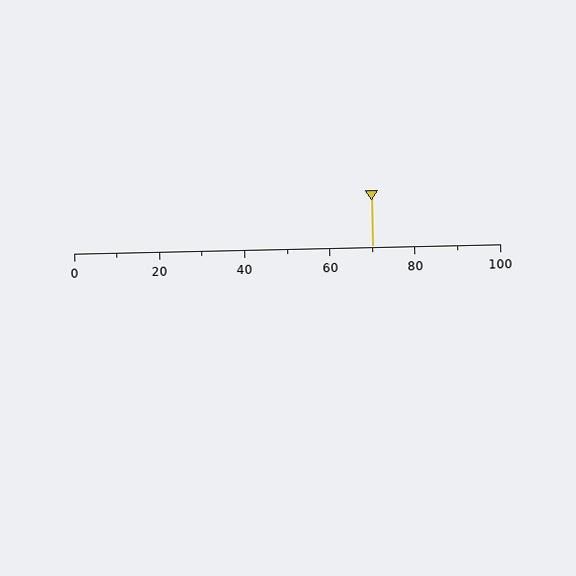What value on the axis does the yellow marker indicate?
The marker indicates approximately 70.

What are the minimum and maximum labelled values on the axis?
The axis runs from 0 to 100.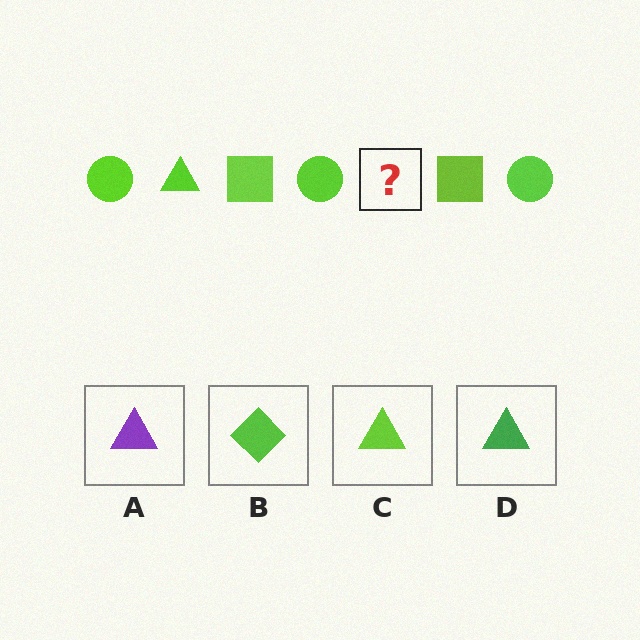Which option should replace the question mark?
Option C.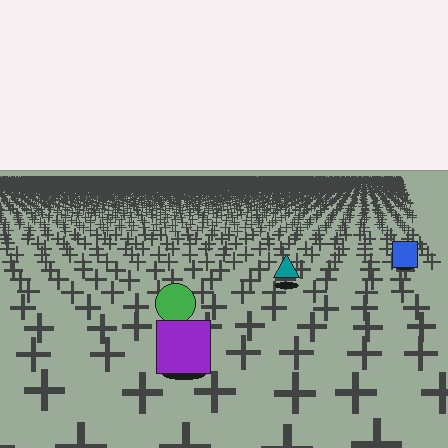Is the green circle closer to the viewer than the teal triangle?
Yes. The green circle is closer — you can tell from the texture gradient: the ground texture is coarser near it.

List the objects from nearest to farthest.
From nearest to farthest: the purple square, the green circle, the teal triangle, the blue square.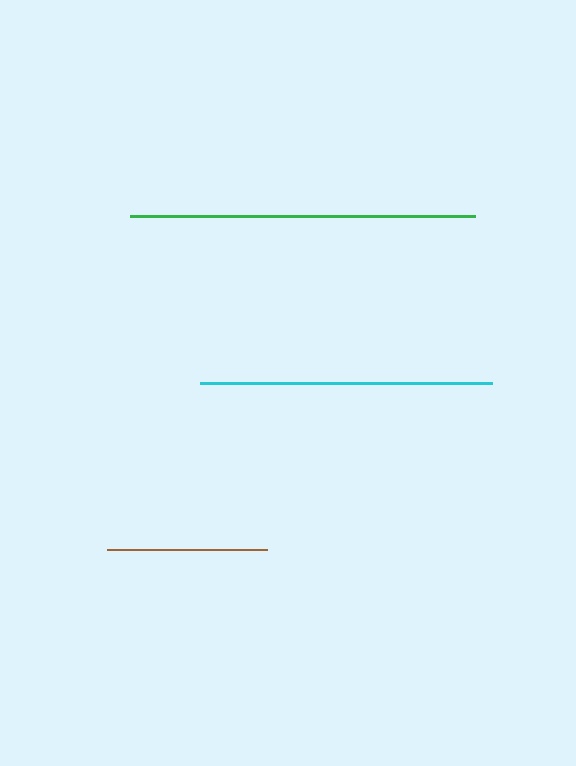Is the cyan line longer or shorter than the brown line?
The cyan line is longer than the brown line.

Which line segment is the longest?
The green line is the longest at approximately 345 pixels.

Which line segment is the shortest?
The brown line is the shortest at approximately 160 pixels.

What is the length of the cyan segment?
The cyan segment is approximately 292 pixels long.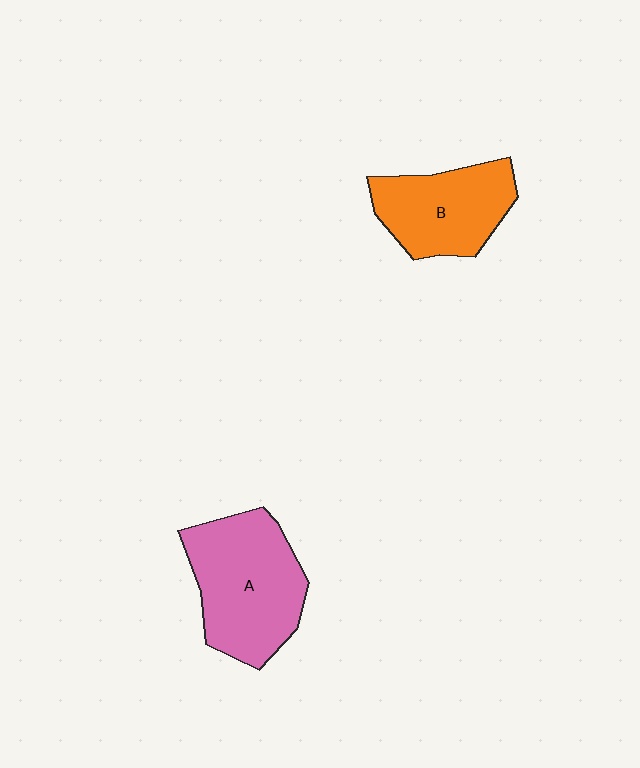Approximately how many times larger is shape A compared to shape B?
Approximately 1.3 times.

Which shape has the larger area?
Shape A (pink).